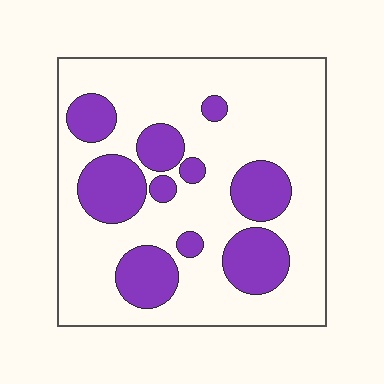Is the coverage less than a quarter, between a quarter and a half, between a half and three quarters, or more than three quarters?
Between a quarter and a half.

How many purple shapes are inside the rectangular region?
10.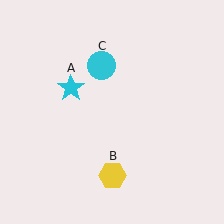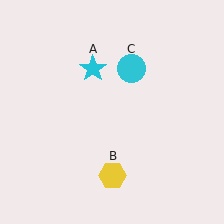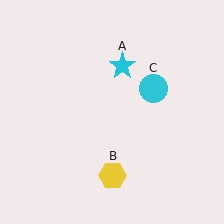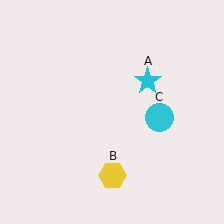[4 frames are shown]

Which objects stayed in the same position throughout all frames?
Yellow hexagon (object B) remained stationary.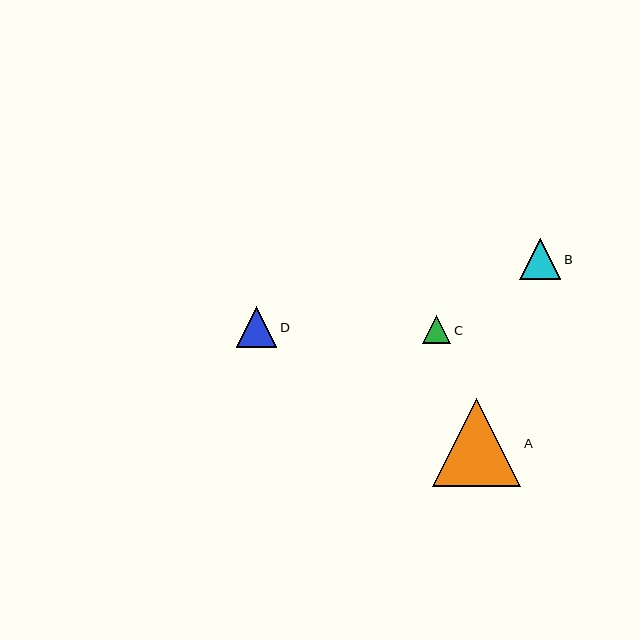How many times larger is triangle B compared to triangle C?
Triangle B is approximately 1.4 times the size of triangle C.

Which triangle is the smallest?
Triangle C is the smallest with a size of approximately 28 pixels.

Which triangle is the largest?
Triangle A is the largest with a size of approximately 88 pixels.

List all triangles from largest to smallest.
From largest to smallest: A, B, D, C.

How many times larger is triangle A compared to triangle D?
Triangle A is approximately 2.2 times the size of triangle D.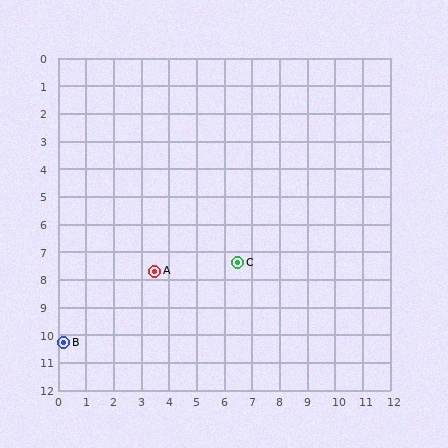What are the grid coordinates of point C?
Point C is at approximately (6.5, 7.4).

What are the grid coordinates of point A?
Point A is at approximately (3.5, 7.7).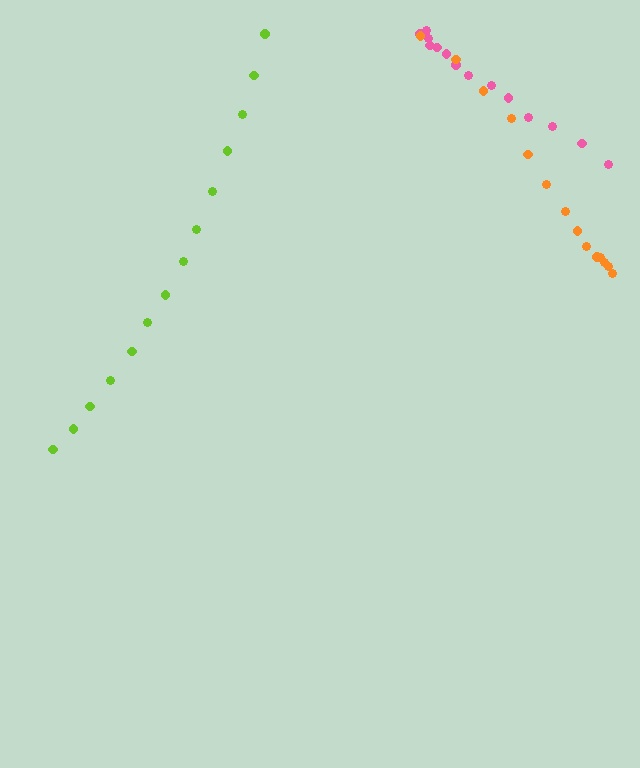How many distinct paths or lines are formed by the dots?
There are 3 distinct paths.